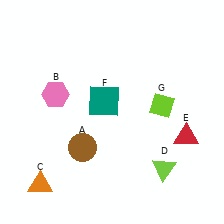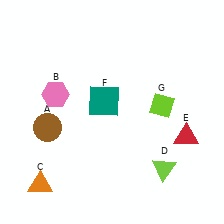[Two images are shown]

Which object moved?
The brown circle (A) moved left.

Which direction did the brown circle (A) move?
The brown circle (A) moved left.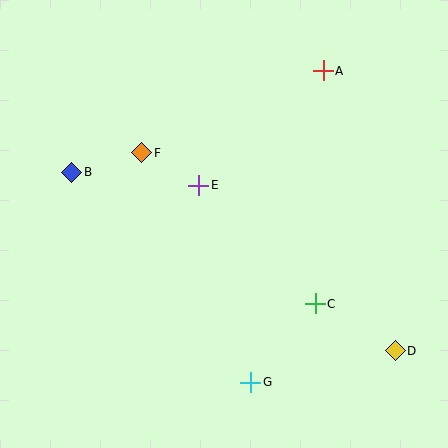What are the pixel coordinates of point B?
Point B is at (72, 172).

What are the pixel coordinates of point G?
Point G is at (251, 382).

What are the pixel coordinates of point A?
Point A is at (323, 71).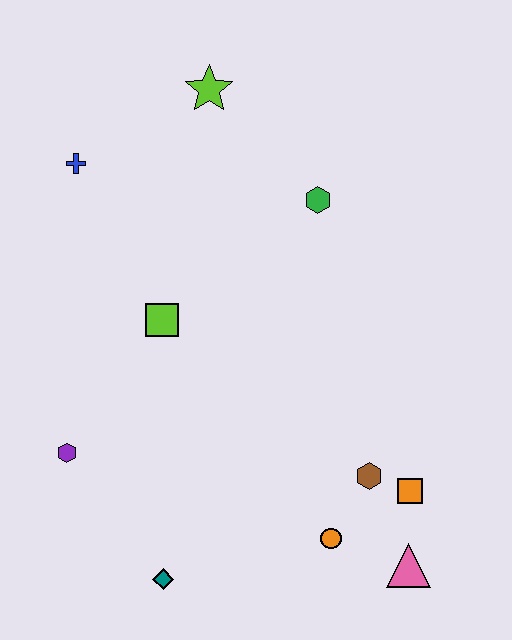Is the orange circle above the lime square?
No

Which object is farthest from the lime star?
The pink triangle is farthest from the lime star.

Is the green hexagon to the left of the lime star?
No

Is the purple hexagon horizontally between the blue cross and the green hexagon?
No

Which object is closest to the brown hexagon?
The orange square is closest to the brown hexagon.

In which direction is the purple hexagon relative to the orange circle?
The purple hexagon is to the left of the orange circle.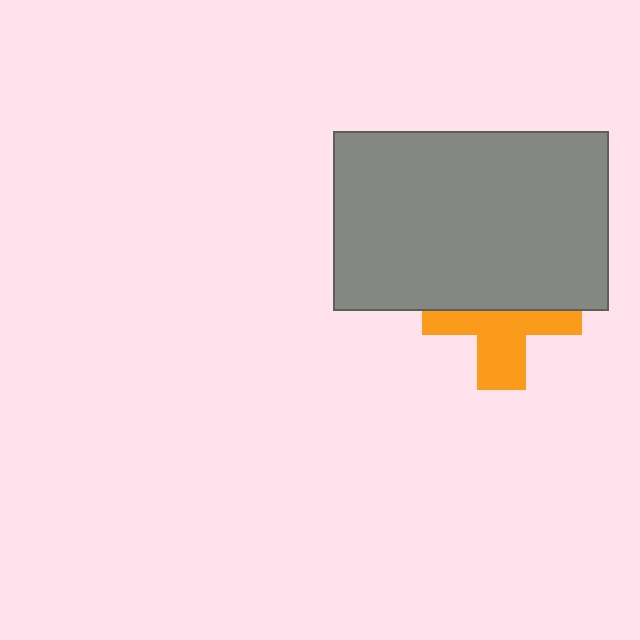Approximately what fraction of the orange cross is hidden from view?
Roughly 52% of the orange cross is hidden behind the gray rectangle.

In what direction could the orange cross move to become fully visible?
The orange cross could move down. That would shift it out from behind the gray rectangle entirely.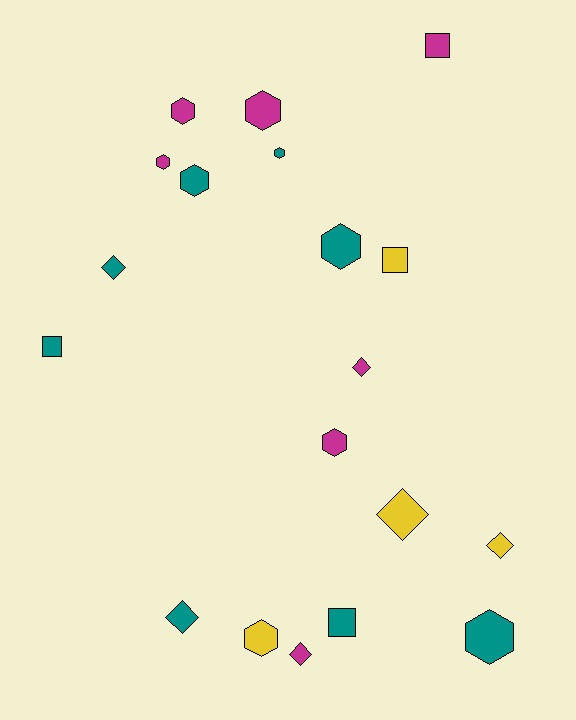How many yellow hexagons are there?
There is 1 yellow hexagon.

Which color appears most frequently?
Teal, with 8 objects.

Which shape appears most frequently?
Hexagon, with 9 objects.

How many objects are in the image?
There are 19 objects.